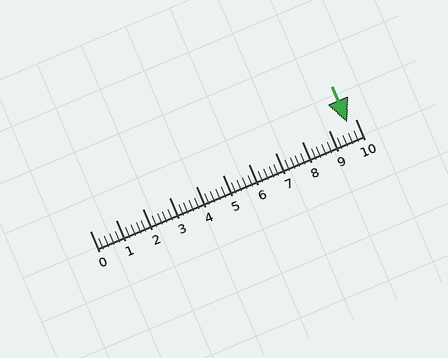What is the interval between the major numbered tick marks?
The major tick marks are spaced 1 units apart.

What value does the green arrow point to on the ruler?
The green arrow points to approximately 9.7.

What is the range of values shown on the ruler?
The ruler shows values from 0 to 10.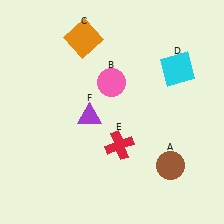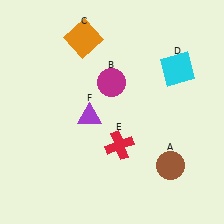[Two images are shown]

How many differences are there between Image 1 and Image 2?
There is 1 difference between the two images.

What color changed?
The circle (B) changed from pink in Image 1 to magenta in Image 2.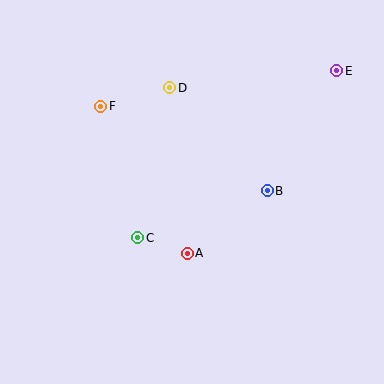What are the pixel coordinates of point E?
Point E is at (337, 71).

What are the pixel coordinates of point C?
Point C is at (138, 238).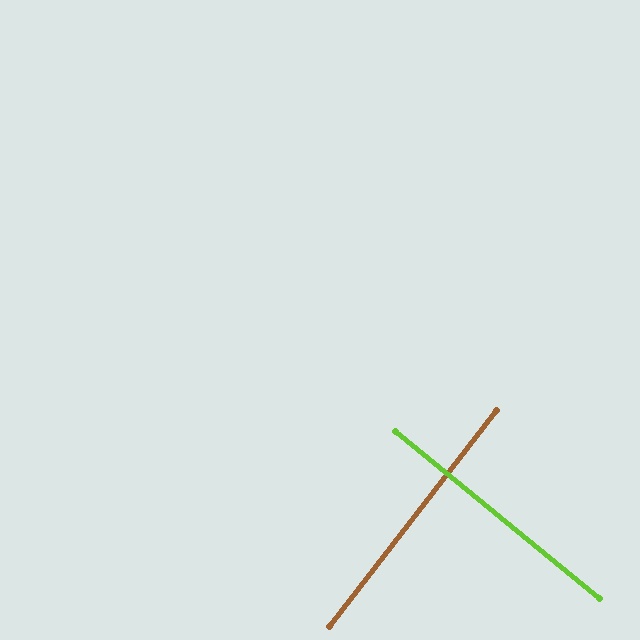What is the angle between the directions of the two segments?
Approximately 88 degrees.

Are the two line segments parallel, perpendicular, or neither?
Perpendicular — they meet at approximately 88°.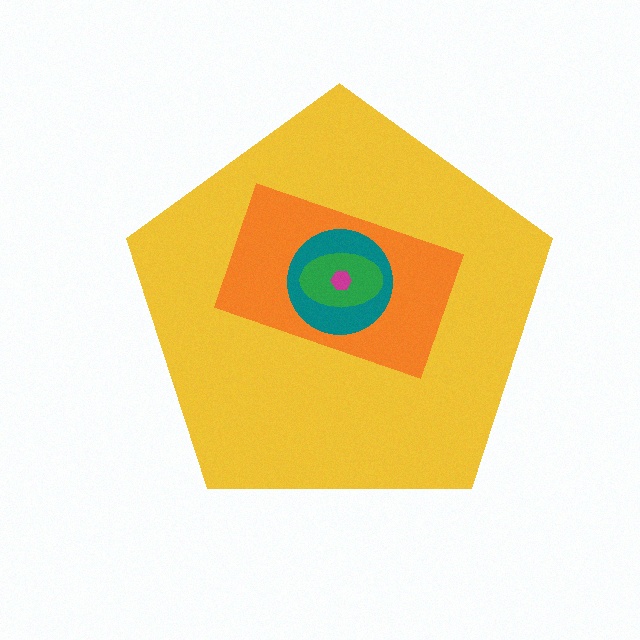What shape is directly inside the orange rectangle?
The teal circle.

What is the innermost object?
The magenta hexagon.